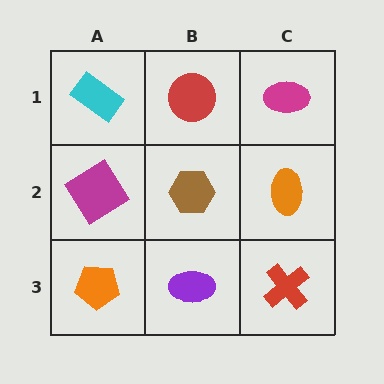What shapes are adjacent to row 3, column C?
An orange ellipse (row 2, column C), a purple ellipse (row 3, column B).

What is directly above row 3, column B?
A brown hexagon.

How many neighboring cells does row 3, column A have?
2.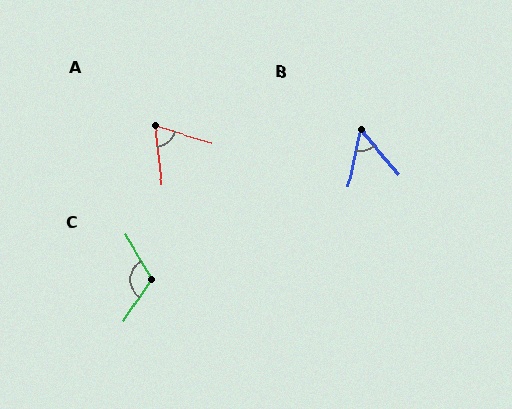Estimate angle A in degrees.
Approximately 67 degrees.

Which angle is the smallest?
B, at approximately 52 degrees.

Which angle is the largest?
C, at approximately 116 degrees.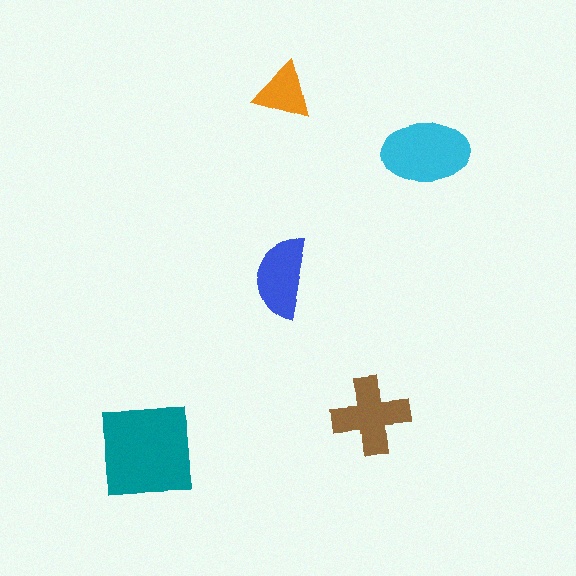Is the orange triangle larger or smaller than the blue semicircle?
Smaller.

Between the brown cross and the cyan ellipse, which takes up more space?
The cyan ellipse.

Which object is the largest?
The teal square.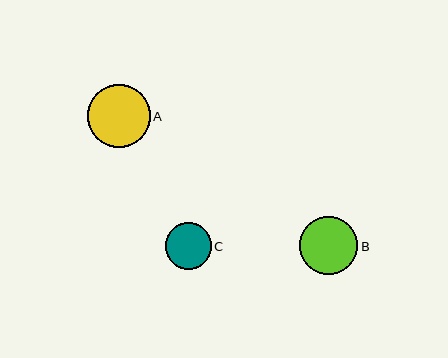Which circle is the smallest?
Circle C is the smallest with a size of approximately 46 pixels.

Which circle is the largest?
Circle A is the largest with a size of approximately 63 pixels.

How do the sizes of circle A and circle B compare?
Circle A and circle B are approximately the same size.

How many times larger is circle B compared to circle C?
Circle B is approximately 1.3 times the size of circle C.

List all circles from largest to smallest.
From largest to smallest: A, B, C.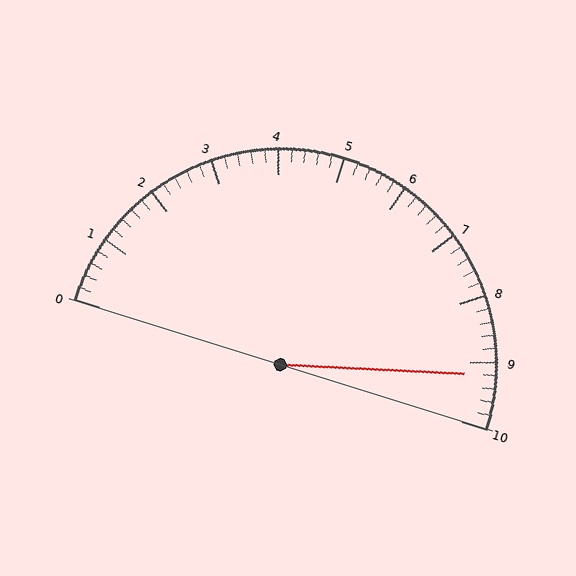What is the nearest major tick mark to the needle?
The nearest major tick mark is 9.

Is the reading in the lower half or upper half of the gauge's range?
The reading is in the upper half of the range (0 to 10).